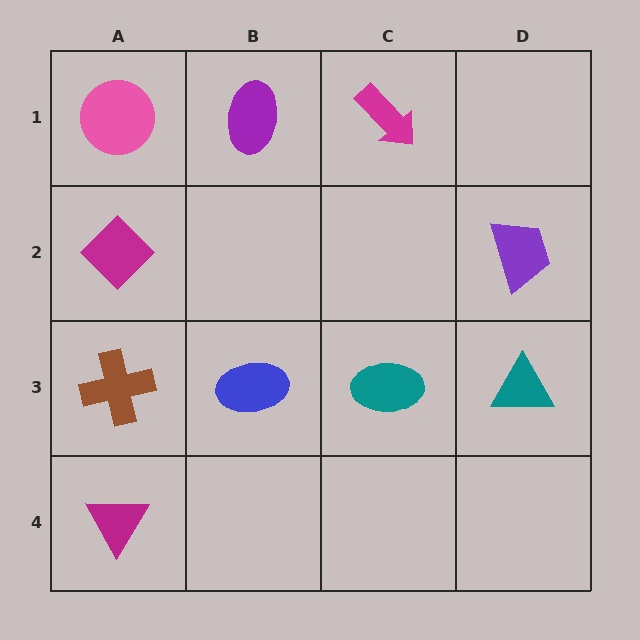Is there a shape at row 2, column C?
No, that cell is empty.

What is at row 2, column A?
A magenta diamond.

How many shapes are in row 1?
3 shapes.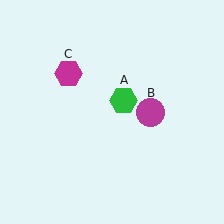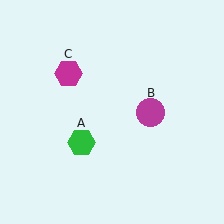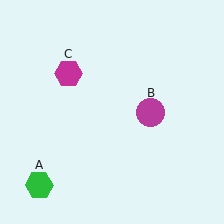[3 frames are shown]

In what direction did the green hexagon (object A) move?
The green hexagon (object A) moved down and to the left.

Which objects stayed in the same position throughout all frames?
Magenta circle (object B) and magenta hexagon (object C) remained stationary.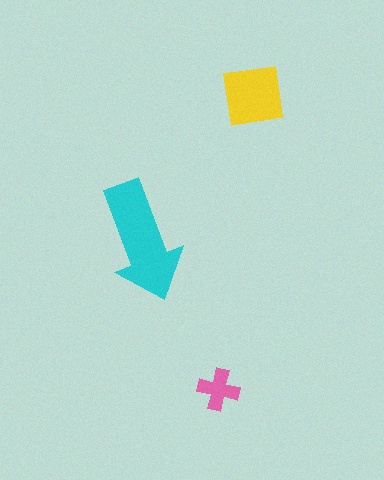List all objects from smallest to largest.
The pink cross, the yellow square, the cyan arrow.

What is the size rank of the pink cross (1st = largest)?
3rd.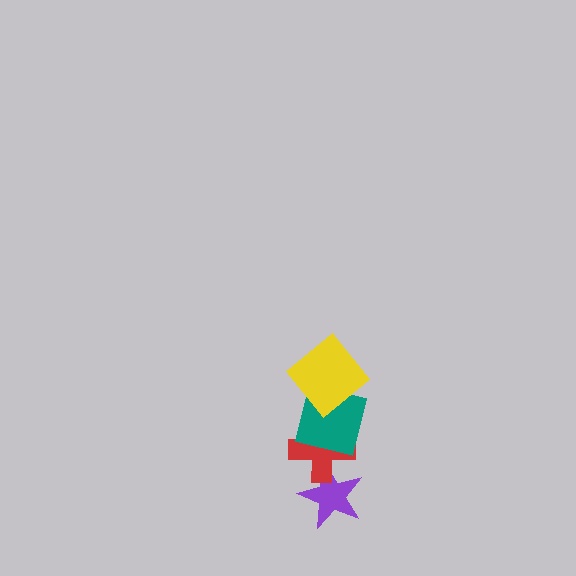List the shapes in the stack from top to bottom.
From top to bottom: the yellow diamond, the teal square, the red cross, the purple star.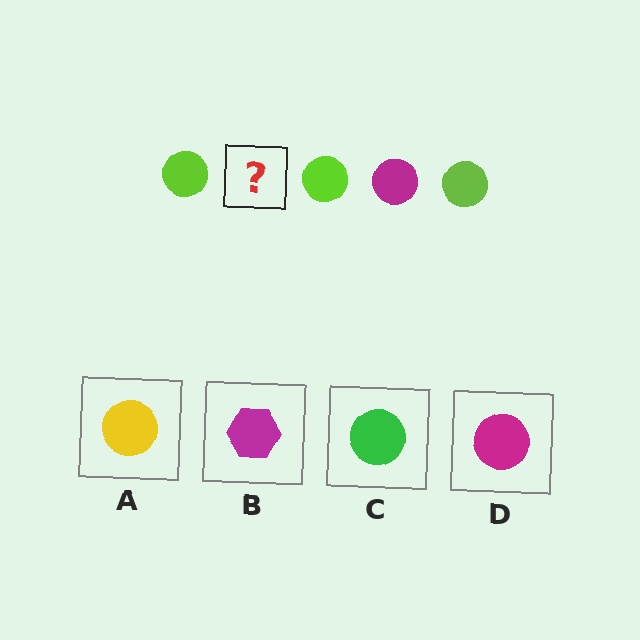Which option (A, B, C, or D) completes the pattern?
D.